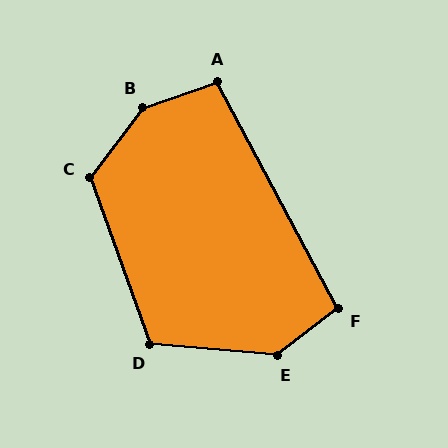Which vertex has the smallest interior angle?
A, at approximately 99 degrees.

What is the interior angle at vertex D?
Approximately 114 degrees (obtuse).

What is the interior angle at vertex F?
Approximately 100 degrees (obtuse).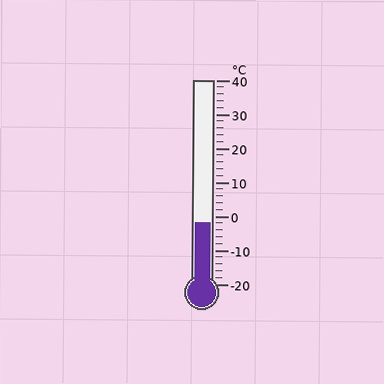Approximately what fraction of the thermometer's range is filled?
The thermometer is filled to approximately 30% of its range.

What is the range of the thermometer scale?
The thermometer scale ranges from -20°C to 40°C.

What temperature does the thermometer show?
The thermometer shows approximately -2°C.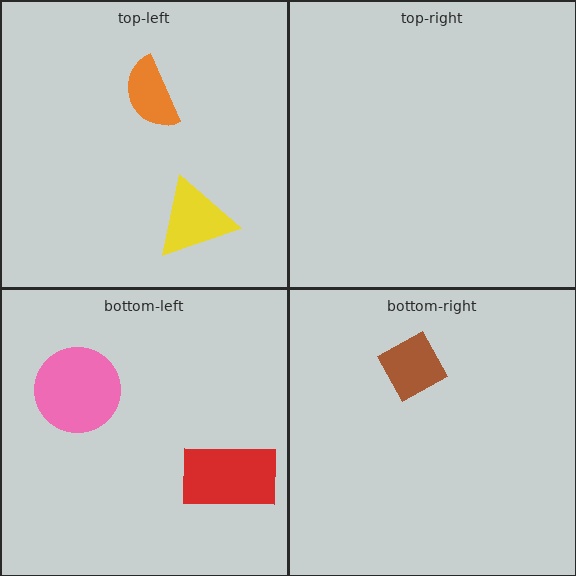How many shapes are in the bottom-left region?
2.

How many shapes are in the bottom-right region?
1.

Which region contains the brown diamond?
The bottom-right region.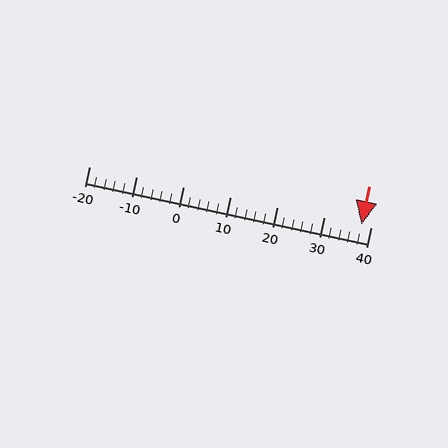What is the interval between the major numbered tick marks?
The major tick marks are spaced 10 units apart.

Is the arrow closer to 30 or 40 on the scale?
The arrow is closer to 40.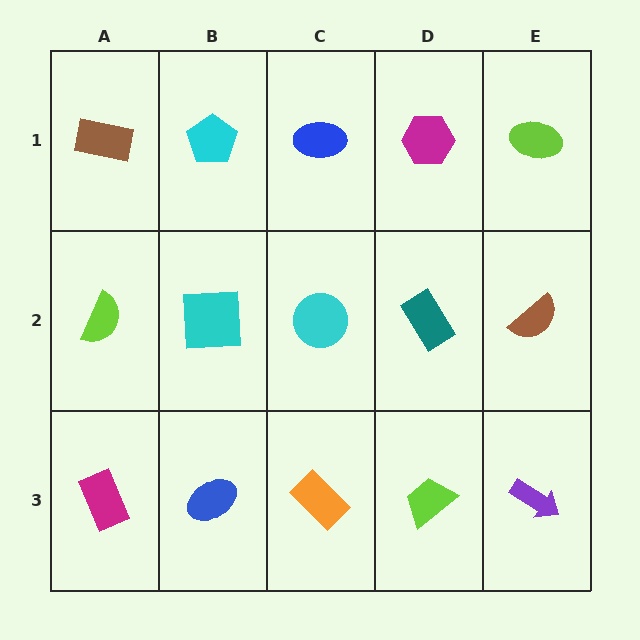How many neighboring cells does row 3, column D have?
3.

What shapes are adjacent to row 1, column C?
A cyan circle (row 2, column C), a cyan pentagon (row 1, column B), a magenta hexagon (row 1, column D).